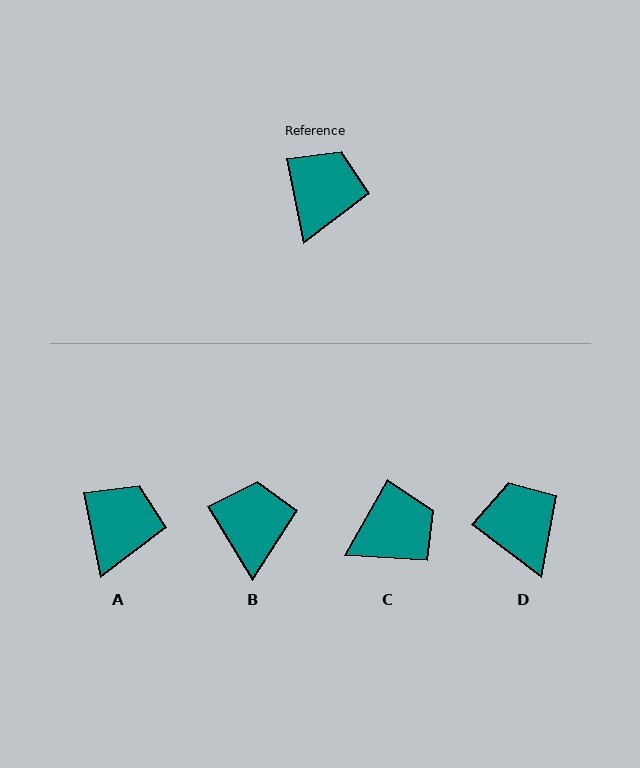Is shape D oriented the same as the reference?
No, it is off by about 42 degrees.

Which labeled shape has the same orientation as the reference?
A.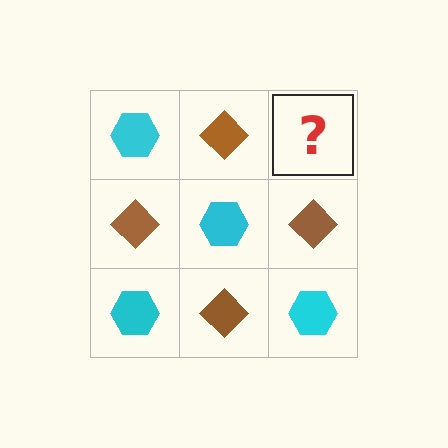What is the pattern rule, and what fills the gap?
The rule is that it alternates cyan hexagon and brown diamond in a checkerboard pattern. The gap should be filled with a cyan hexagon.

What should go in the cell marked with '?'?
The missing cell should contain a cyan hexagon.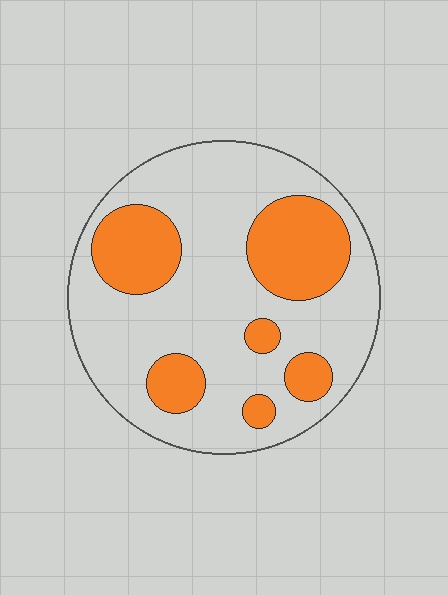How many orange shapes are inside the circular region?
6.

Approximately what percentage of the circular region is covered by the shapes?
Approximately 30%.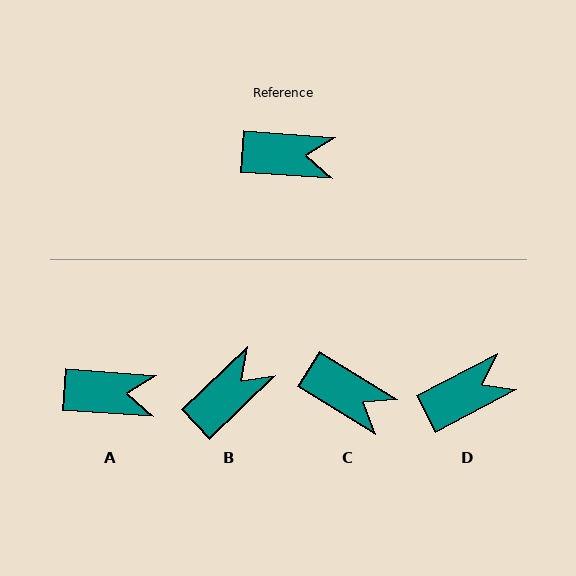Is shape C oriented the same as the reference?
No, it is off by about 28 degrees.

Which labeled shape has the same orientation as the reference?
A.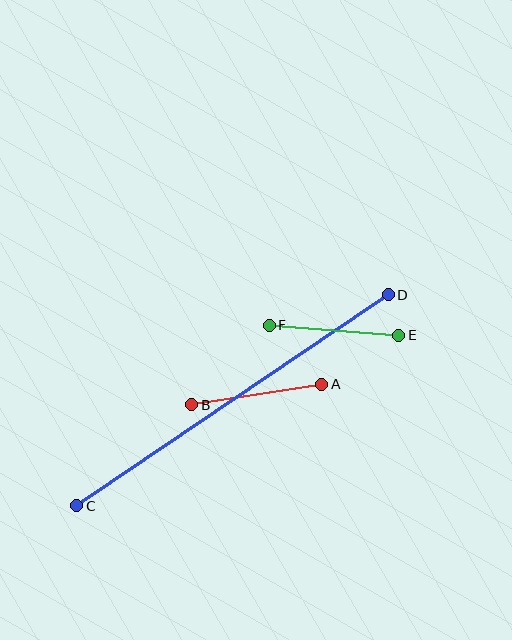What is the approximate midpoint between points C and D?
The midpoint is at approximately (232, 400) pixels.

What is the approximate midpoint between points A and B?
The midpoint is at approximately (257, 395) pixels.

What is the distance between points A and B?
The distance is approximately 131 pixels.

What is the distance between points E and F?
The distance is approximately 130 pixels.